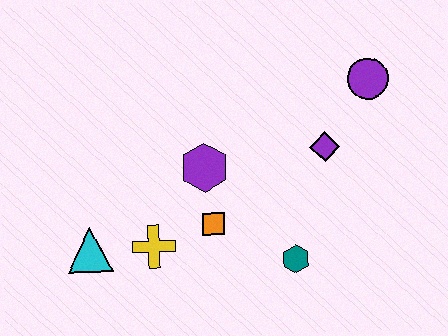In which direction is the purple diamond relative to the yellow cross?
The purple diamond is to the right of the yellow cross.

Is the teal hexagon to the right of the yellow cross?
Yes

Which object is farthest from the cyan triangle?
The purple circle is farthest from the cyan triangle.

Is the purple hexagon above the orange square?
Yes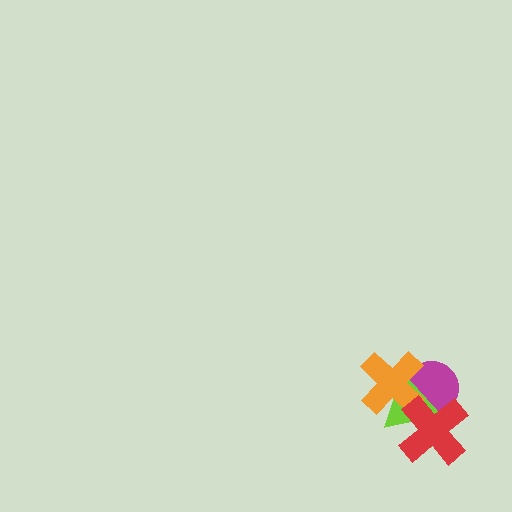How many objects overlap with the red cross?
3 objects overlap with the red cross.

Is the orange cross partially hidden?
Yes, it is partially covered by another shape.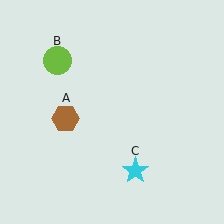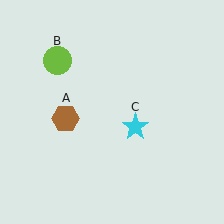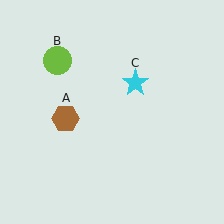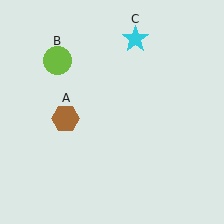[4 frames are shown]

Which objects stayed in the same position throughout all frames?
Brown hexagon (object A) and lime circle (object B) remained stationary.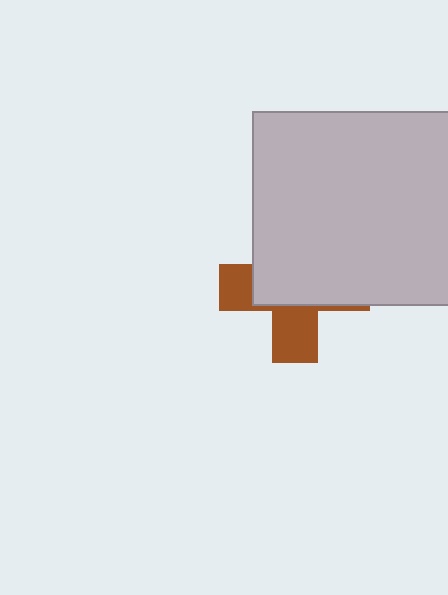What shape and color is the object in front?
The object in front is a light gray rectangle.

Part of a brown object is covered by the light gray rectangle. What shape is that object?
It is a cross.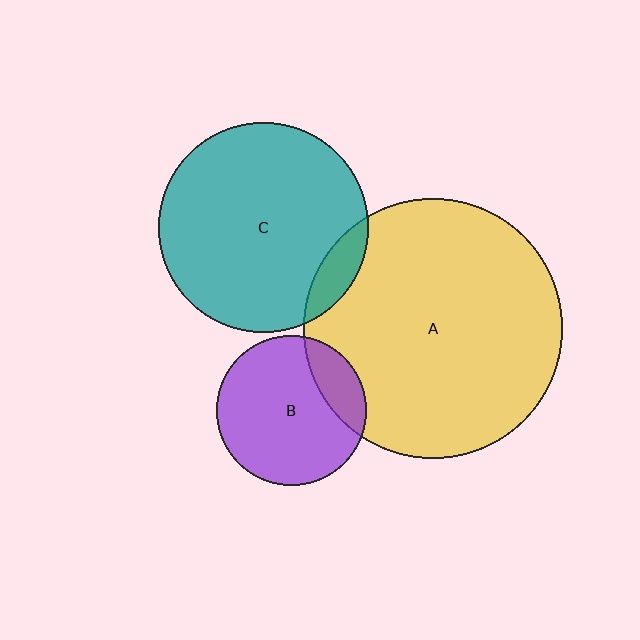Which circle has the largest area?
Circle A (yellow).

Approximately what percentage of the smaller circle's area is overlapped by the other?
Approximately 10%.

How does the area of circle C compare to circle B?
Approximately 2.0 times.